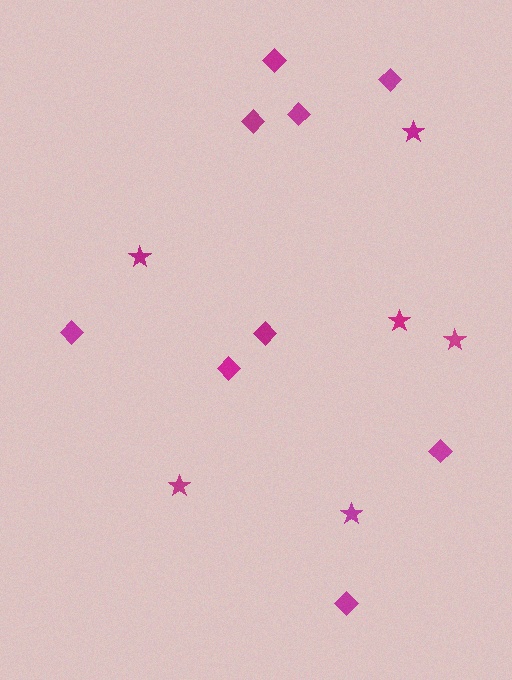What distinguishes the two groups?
There are 2 groups: one group of stars (6) and one group of diamonds (9).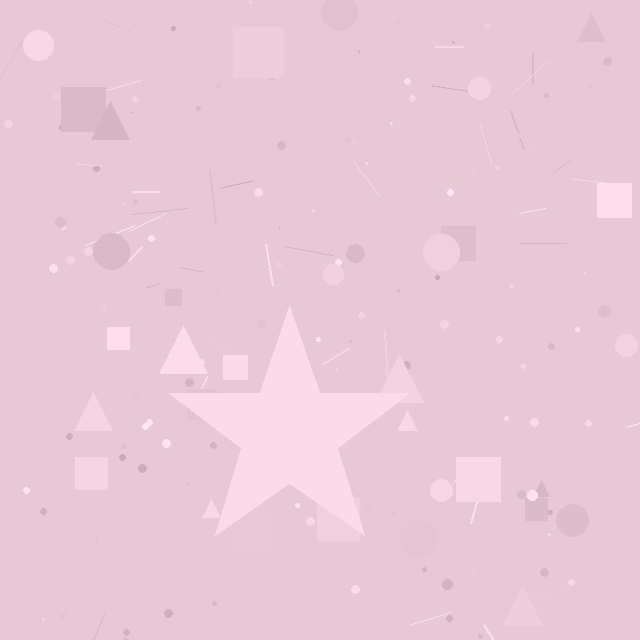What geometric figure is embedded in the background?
A star is embedded in the background.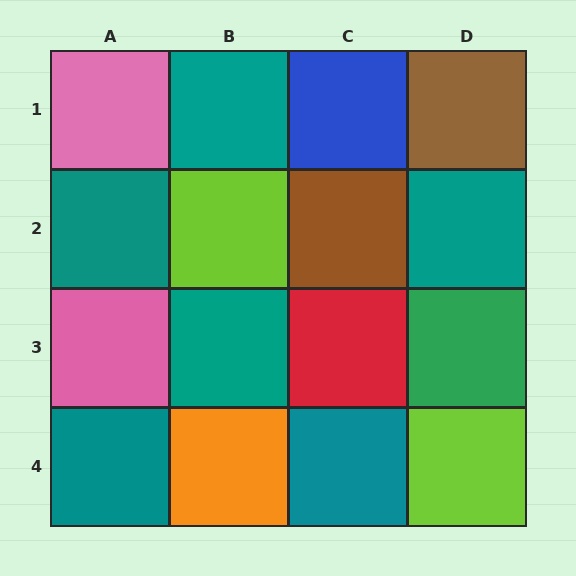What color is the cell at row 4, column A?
Teal.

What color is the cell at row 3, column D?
Green.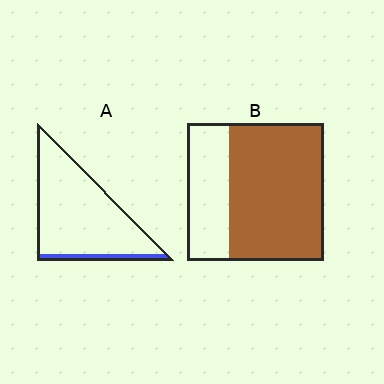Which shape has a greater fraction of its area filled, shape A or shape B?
Shape B.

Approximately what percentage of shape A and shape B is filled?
A is approximately 10% and B is approximately 70%.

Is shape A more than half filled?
No.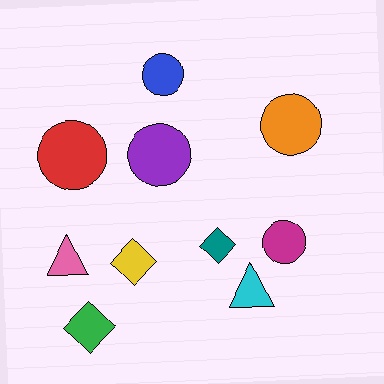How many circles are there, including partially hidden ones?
There are 5 circles.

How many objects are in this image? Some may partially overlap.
There are 10 objects.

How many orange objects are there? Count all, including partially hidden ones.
There is 1 orange object.